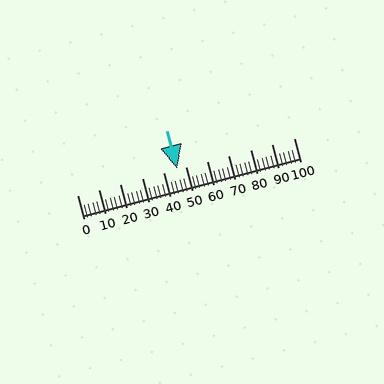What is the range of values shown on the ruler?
The ruler shows values from 0 to 100.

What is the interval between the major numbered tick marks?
The major tick marks are spaced 10 units apart.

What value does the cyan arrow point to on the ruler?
The cyan arrow points to approximately 46.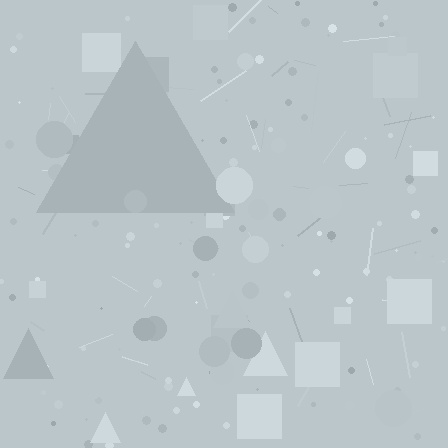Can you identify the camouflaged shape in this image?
The camouflaged shape is a triangle.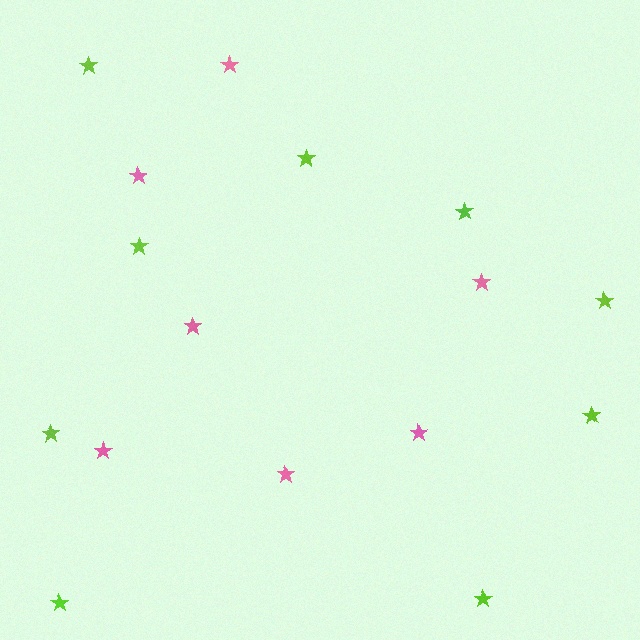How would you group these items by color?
There are 2 groups: one group of lime stars (9) and one group of pink stars (7).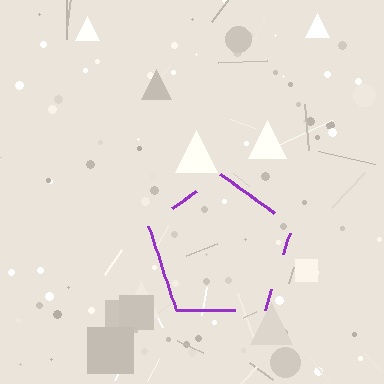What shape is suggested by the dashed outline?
The dashed outline suggests a pentagon.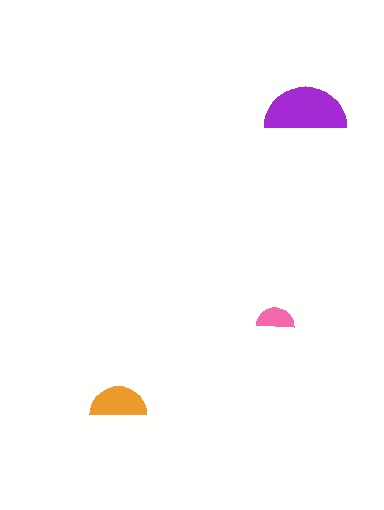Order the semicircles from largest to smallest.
the purple one, the orange one, the pink one.